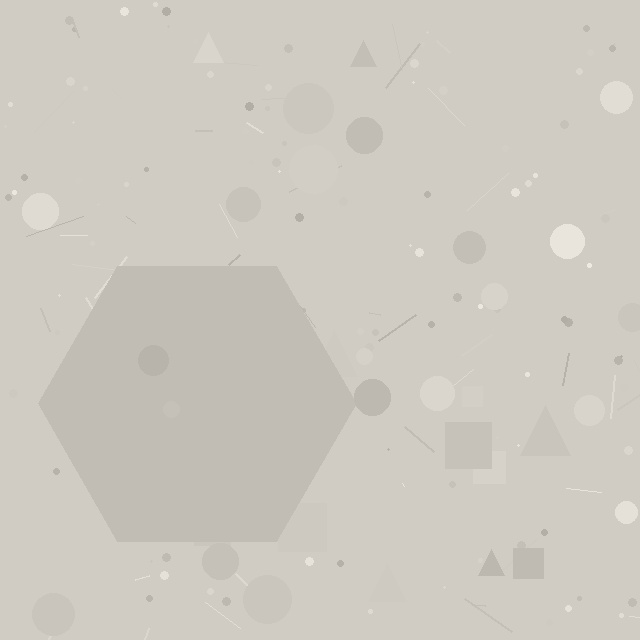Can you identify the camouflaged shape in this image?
The camouflaged shape is a hexagon.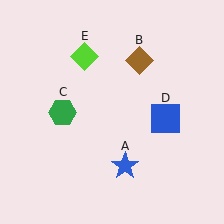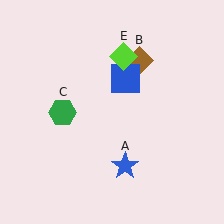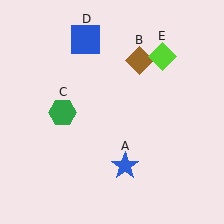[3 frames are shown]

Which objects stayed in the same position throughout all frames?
Blue star (object A) and brown diamond (object B) and green hexagon (object C) remained stationary.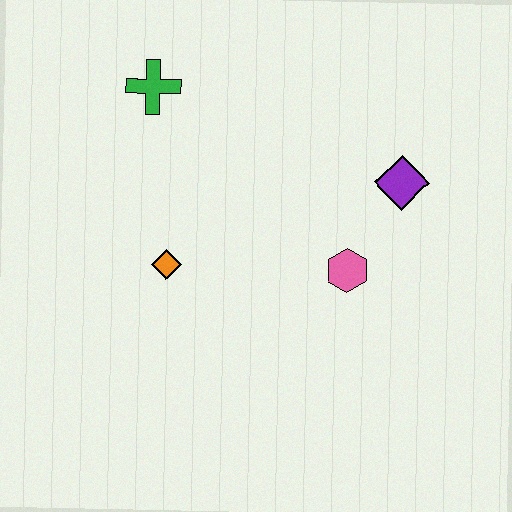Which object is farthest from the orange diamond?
The purple diamond is farthest from the orange diamond.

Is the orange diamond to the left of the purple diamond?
Yes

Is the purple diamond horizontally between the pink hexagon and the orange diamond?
No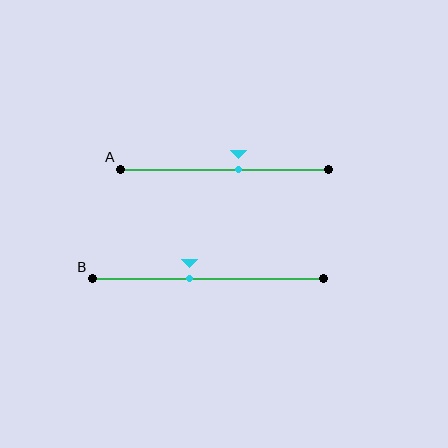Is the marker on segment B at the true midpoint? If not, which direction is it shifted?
No, the marker on segment B is shifted to the left by about 8% of the segment length.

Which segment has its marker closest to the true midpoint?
Segment A has its marker closest to the true midpoint.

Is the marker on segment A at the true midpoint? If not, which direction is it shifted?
No, the marker on segment A is shifted to the right by about 7% of the segment length.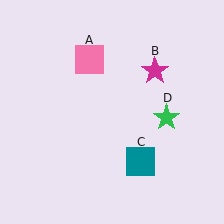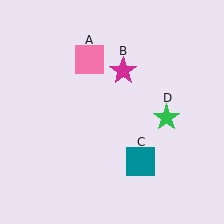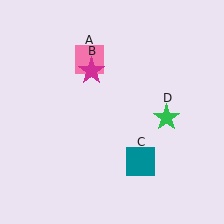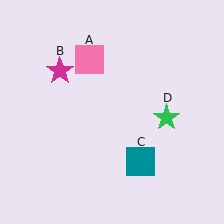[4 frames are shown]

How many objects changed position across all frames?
1 object changed position: magenta star (object B).